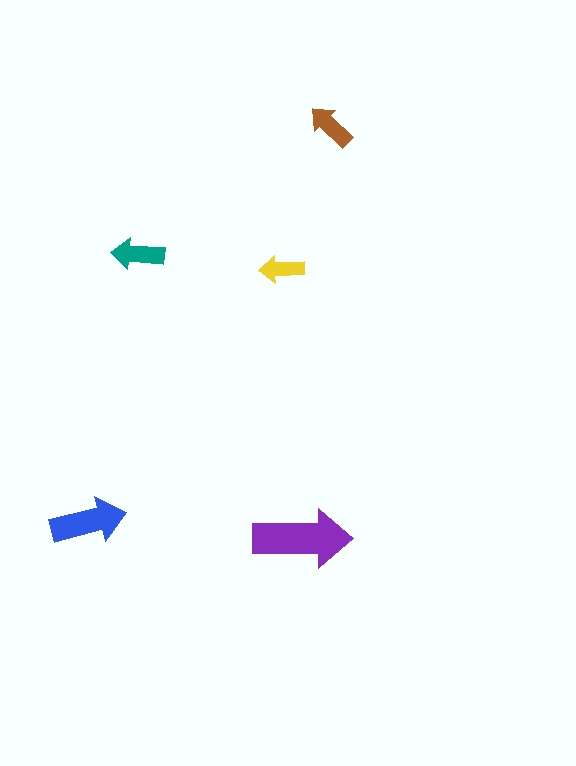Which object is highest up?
The brown arrow is topmost.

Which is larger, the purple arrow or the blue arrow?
The purple one.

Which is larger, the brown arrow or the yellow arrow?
The brown one.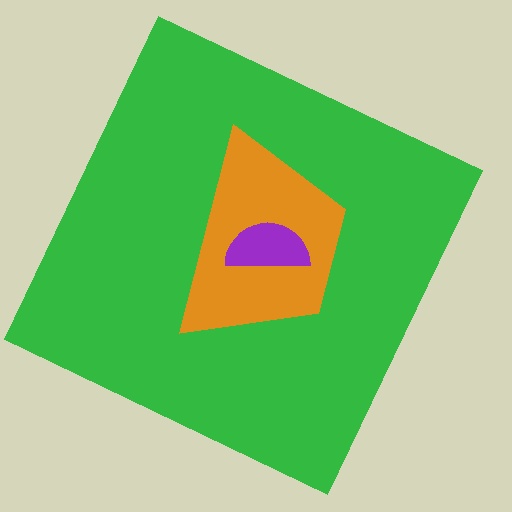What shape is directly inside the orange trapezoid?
The purple semicircle.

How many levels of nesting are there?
3.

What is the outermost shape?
The green square.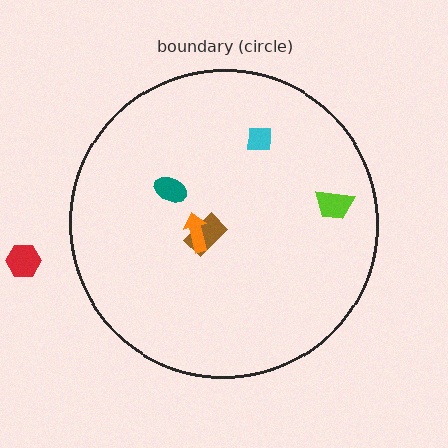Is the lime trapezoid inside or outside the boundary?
Inside.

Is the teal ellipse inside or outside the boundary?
Inside.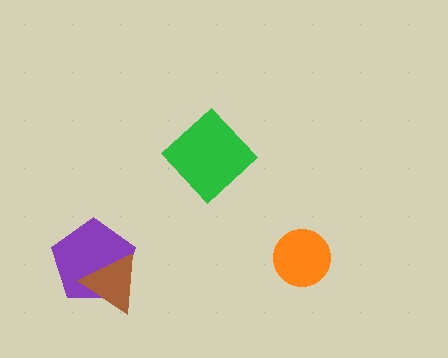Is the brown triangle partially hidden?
No, no other shape covers it.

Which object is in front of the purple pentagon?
The brown triangle is in front of the purple pentagon.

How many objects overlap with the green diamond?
0 objects overlap with the green diamond.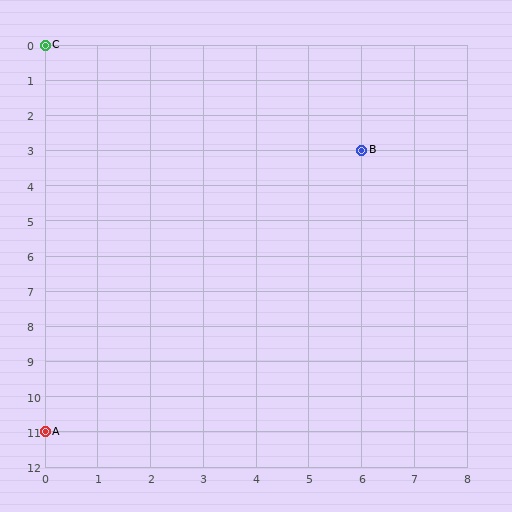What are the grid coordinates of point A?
Point A is at grid coordinates (0, 11).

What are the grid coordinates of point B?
Point B is at grid coordinates (6, 3).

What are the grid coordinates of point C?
Point C is at grid coordinates (0, 0).